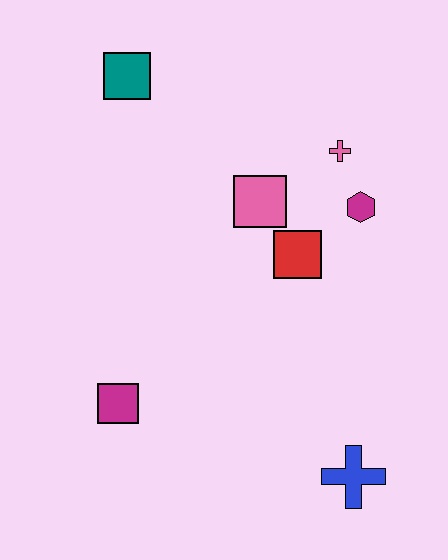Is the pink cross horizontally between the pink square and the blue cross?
Yes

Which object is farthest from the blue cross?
The teal square is farthest from the blue cross.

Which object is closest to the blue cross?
The red square is closest to the blue cross.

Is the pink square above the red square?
Yes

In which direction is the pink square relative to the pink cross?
The pink square is to the left of the pink cross.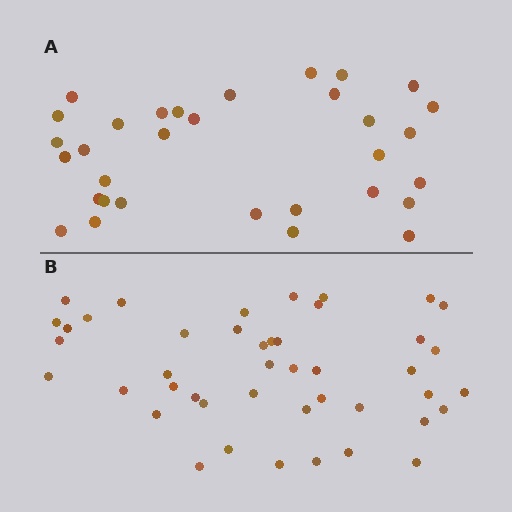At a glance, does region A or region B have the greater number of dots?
Region B (the bottom region) has more dots.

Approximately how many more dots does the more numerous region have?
Region B has roughly 12 or so more dots than region A.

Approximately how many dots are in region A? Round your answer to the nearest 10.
About 30 dots. (The exact count is 32, which rounds to 30.)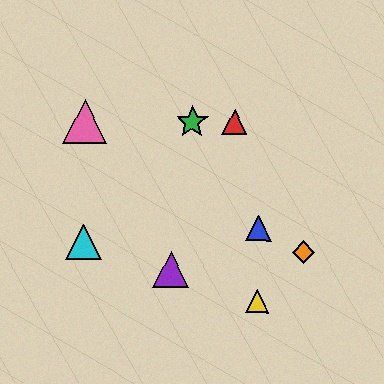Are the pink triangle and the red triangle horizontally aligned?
Yes, both are at y≈121.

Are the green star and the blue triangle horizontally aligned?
No, the green star is at y≈122 and the blue triangle is at y≈229.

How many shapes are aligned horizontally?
3 shapes (the red triangle, the green star, the pink triangle) are aligned horizontally.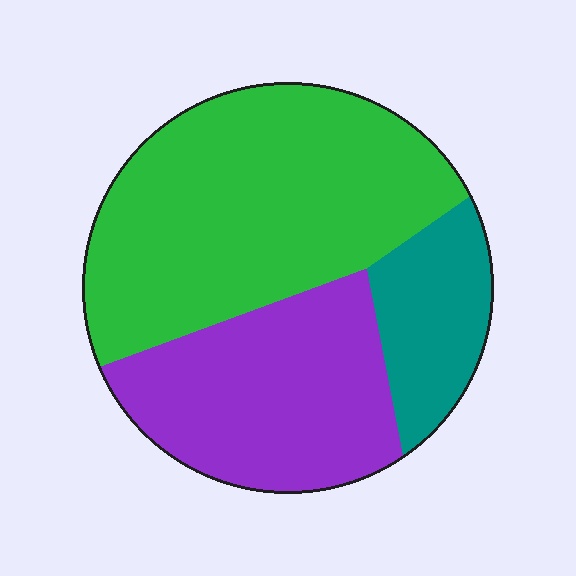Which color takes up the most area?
Green, at roughly 50%.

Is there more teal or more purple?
Purple.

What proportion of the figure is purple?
Purple covers 33% of the figure.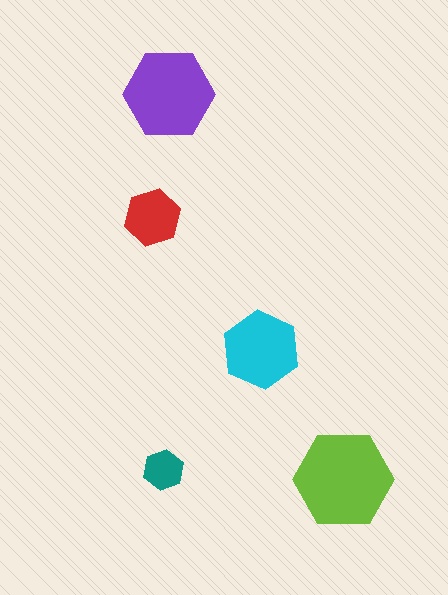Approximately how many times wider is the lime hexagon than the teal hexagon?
About 2.5 times wider.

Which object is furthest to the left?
The red hexagon is leftmost.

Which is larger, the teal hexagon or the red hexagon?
The red one.